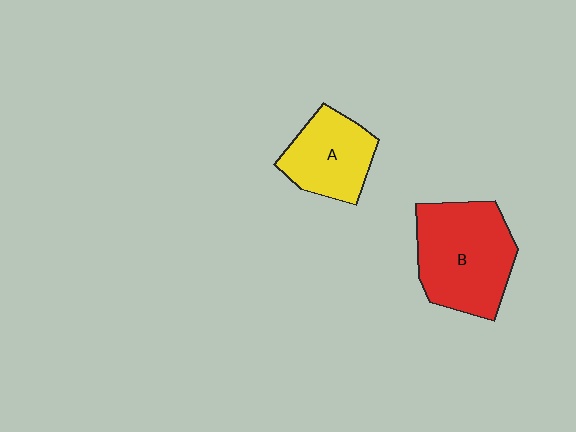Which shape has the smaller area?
Shape A (yellow).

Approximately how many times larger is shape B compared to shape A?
Approximately 1.5 times.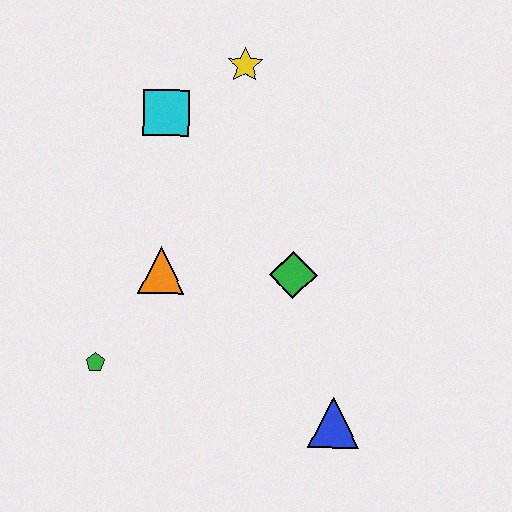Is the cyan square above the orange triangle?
Yes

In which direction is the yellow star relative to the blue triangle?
The yellow star is above the blue triangle.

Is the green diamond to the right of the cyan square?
Yes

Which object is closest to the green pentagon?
The orange triangle is closest to the green pentagon.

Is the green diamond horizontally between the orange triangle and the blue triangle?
Yes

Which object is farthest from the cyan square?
The blue triangle is farthest from the cyan square.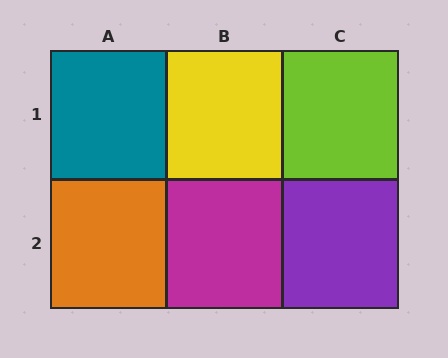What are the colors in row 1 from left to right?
Teal, yellow, lime.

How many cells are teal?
1 cell is teal.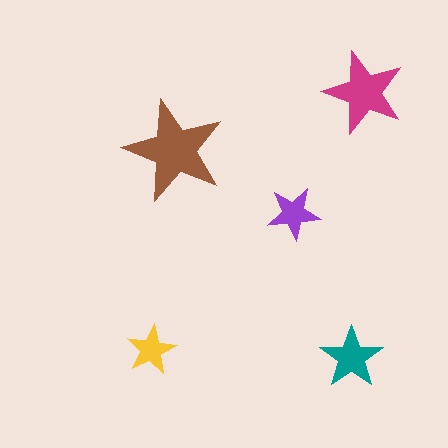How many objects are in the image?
There are 5 objects in the image.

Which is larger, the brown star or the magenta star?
The brown one.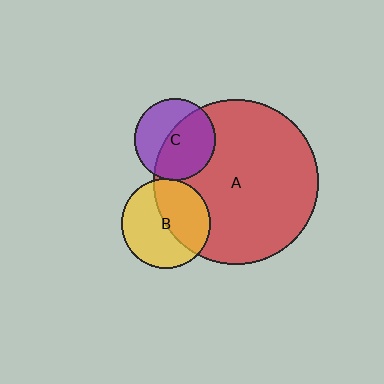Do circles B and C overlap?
Yes.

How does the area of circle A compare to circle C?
Approximately 4.1 times.